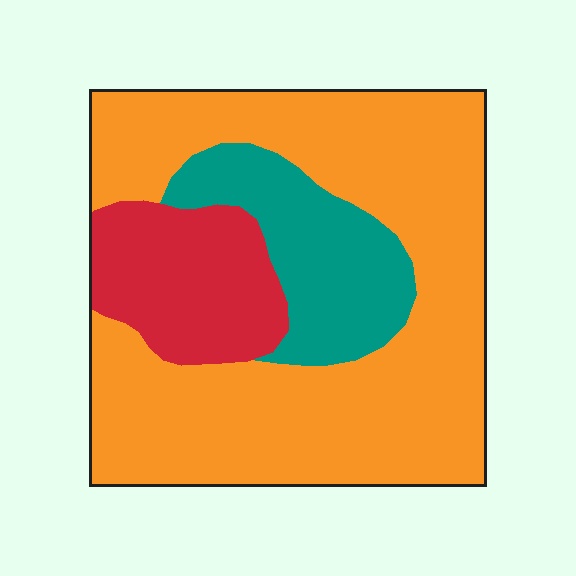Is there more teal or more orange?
Orange.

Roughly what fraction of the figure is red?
Red takes up about one sixth (1/6) of the figure.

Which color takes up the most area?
Orange, at roughly 65%.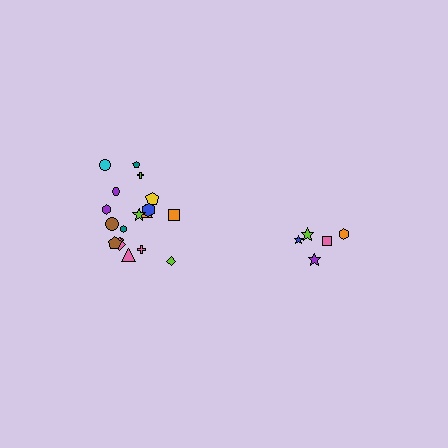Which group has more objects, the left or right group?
The left group.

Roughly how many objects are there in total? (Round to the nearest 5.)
Roughly 25 objects in total.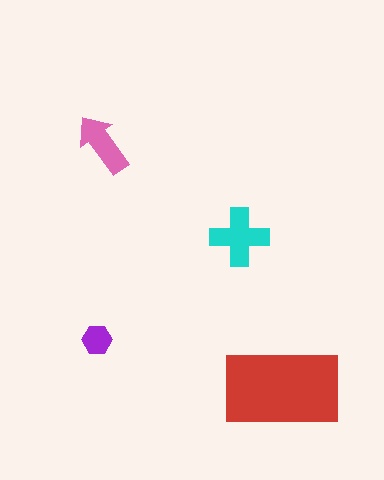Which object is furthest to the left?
The purple hexagon is leftmost.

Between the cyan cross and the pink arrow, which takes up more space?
The cyan cross.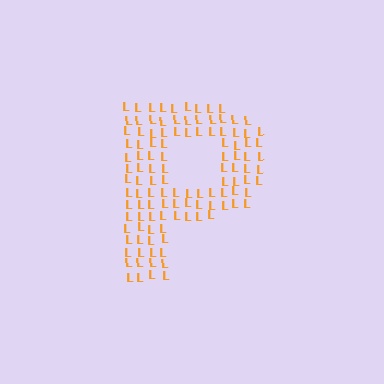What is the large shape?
The large shape is the letter P.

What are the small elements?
The small elements are letter L's.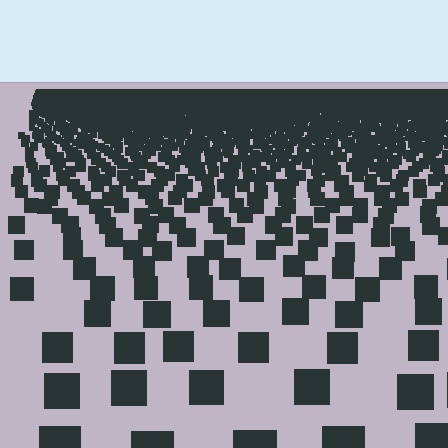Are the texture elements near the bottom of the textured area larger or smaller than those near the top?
Larger. Near the bottom, elements are closer to the viewer and appear at a bigger on-screen size.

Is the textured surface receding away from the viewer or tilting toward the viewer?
The surface is receding away from the viewer. Texture elements get smaller and denser toward the top.